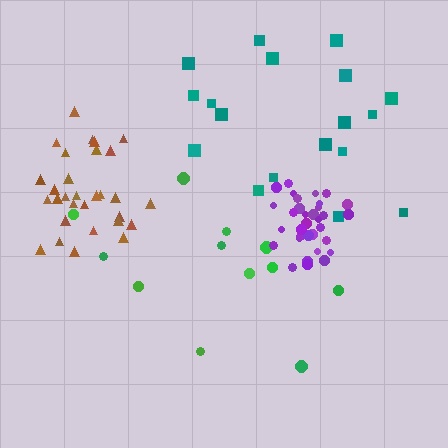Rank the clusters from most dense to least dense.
purple, brown, teal, green.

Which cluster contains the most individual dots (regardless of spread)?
Purple (34).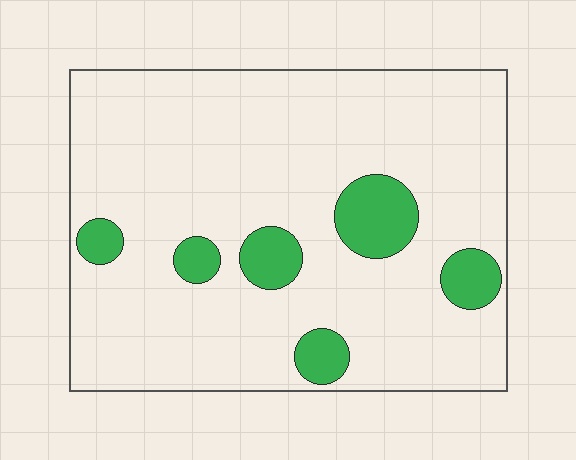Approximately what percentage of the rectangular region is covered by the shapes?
Approximately 15%.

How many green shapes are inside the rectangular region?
6.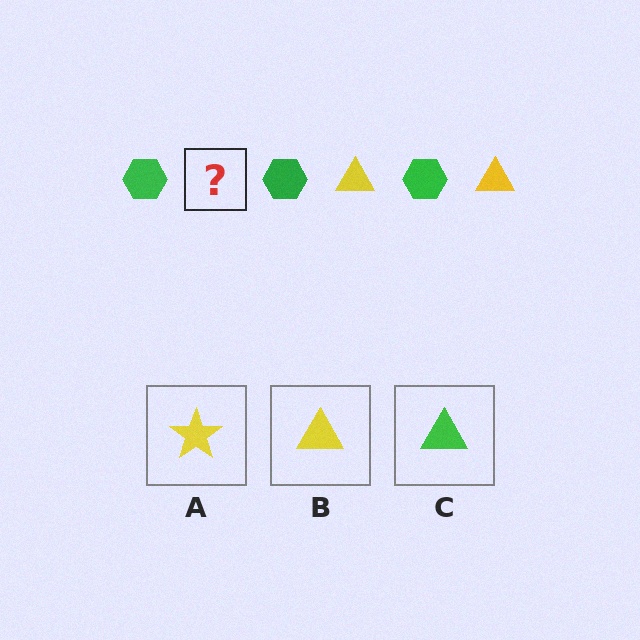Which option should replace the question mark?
Option B.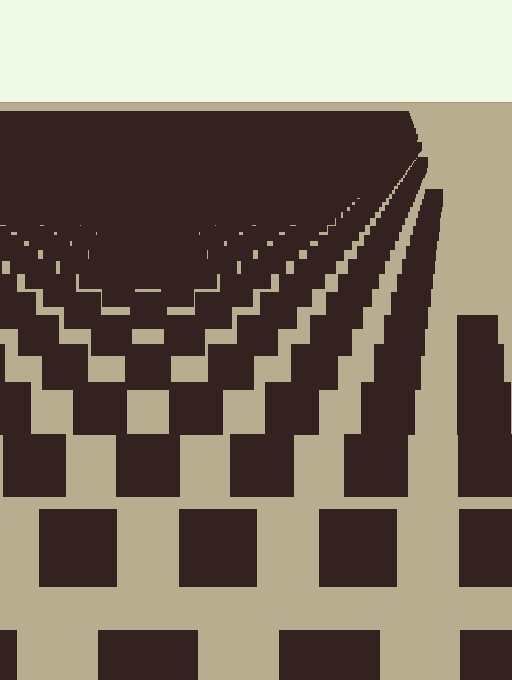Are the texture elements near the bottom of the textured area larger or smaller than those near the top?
Larger. Near the bottom, elements are closer to the viewer and appear at a bigger on-screen size.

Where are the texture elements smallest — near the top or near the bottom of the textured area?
Near the top.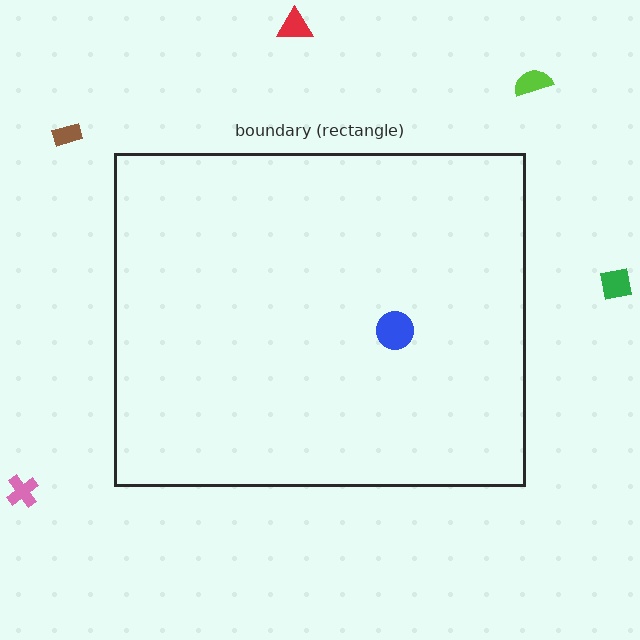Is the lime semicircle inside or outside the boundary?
Outside.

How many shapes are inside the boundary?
1 inside, 5 outside.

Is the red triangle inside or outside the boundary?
Outside.